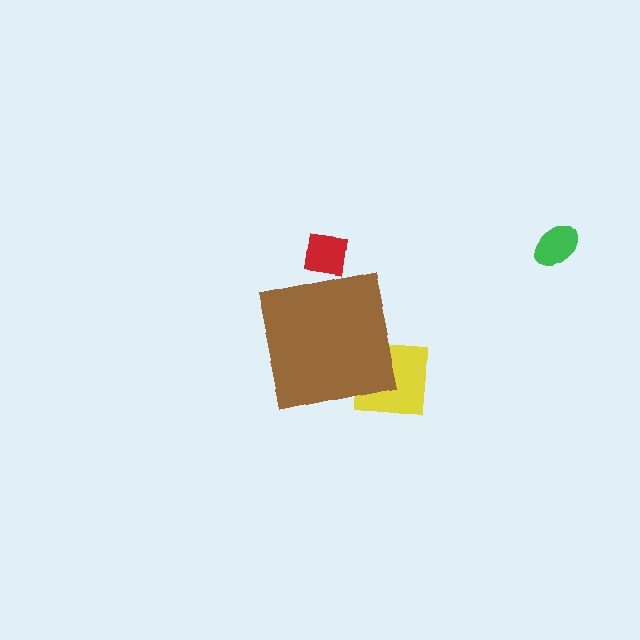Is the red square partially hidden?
Yes, the red square is partially hidden behind the brown square.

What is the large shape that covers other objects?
A brown square.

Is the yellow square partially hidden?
Yes, the yellow square is partially hidden behind the brown square.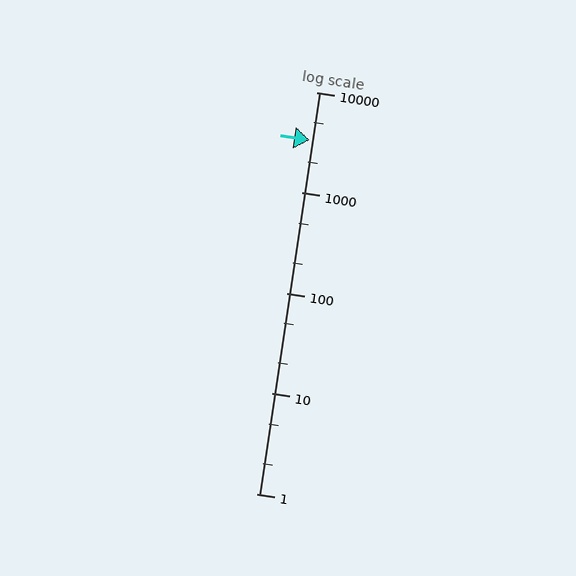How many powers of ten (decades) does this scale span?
The scale spans 4 decades, from 1 to 10000.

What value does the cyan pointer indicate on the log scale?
The pointer indicates approximately 3300.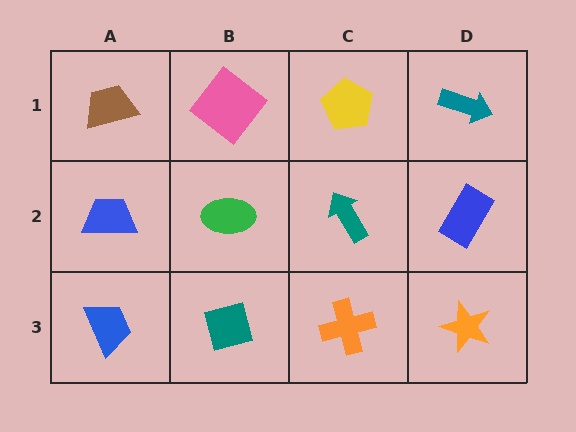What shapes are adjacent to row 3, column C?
A teal arrow (row 2, column C), a teal square (row 3, column B), an orange star (row 3, column D).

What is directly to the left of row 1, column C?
A pink diamond.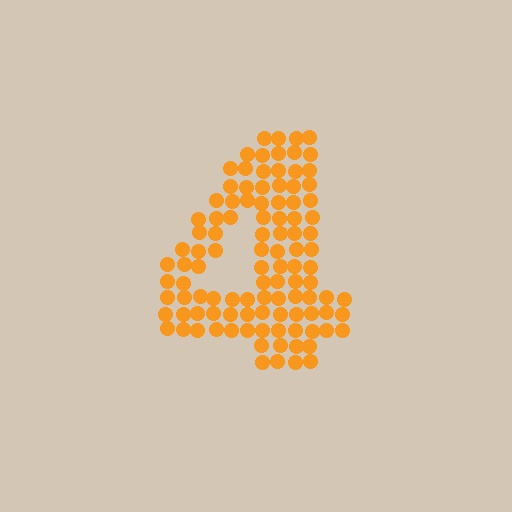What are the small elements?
The small elements are circles.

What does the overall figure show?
The overall figure shows the digit 4.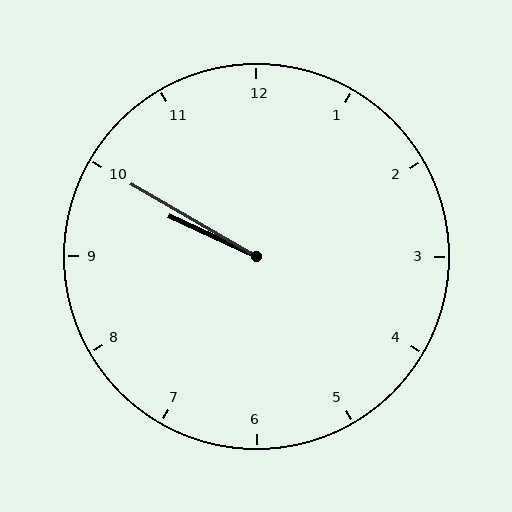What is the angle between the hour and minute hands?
Approximately 5 degrees.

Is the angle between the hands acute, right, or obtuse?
It is acute.